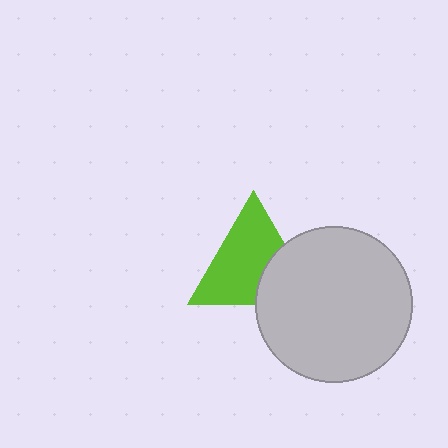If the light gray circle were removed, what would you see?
You would see the complete lime triangle.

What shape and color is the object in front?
The object in front is a light gray circle.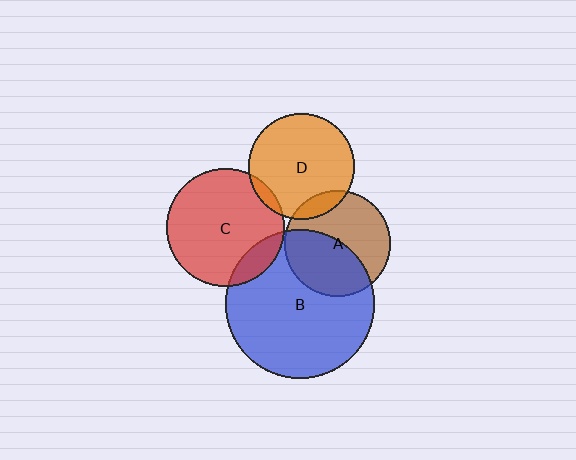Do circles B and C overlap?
Yes.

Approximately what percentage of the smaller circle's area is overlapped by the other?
Approximately 15%.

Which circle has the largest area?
Circle B (blue).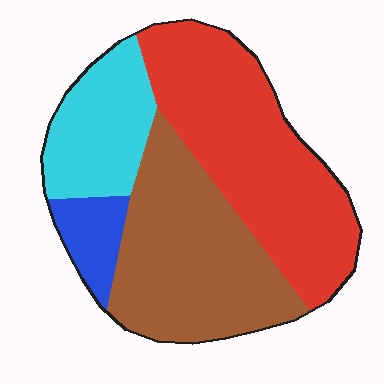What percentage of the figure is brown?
Brown covers 35% of the figure.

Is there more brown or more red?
Red.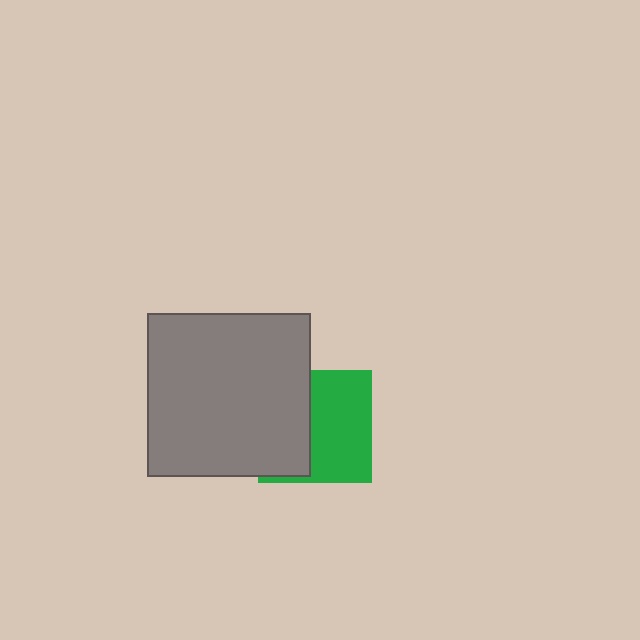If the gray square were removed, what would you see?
You would see the complete green square.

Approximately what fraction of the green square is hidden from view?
Roughly 45% of the green square is hidden behind the gray square.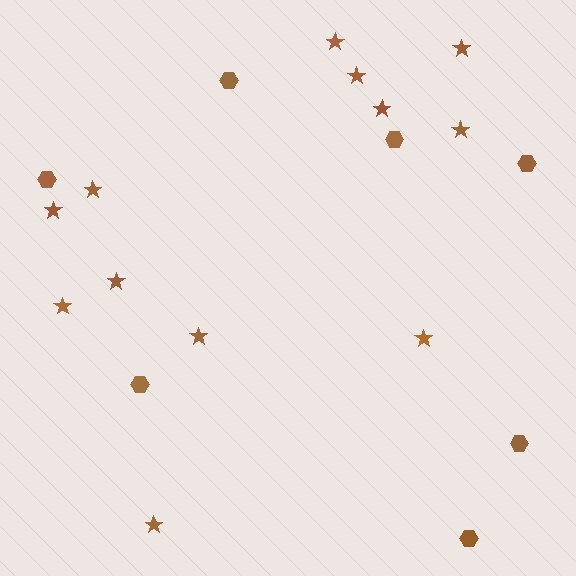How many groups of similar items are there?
There are 2 groups: one group of hexagons (7) and one group of stars (12).